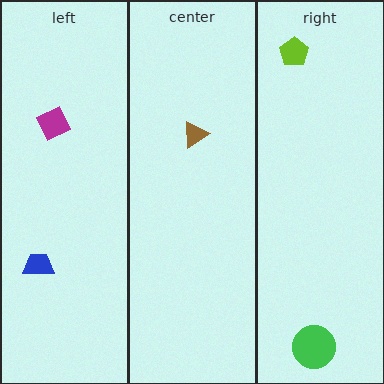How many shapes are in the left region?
2.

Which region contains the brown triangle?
The center region.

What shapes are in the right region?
The lime pentagon, the green circle.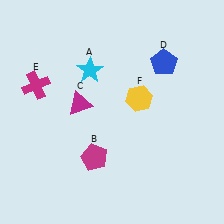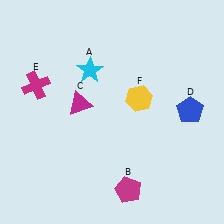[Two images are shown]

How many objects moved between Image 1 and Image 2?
2 objects moved between the two images.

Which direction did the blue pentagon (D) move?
The blue pentagon (D) moved down.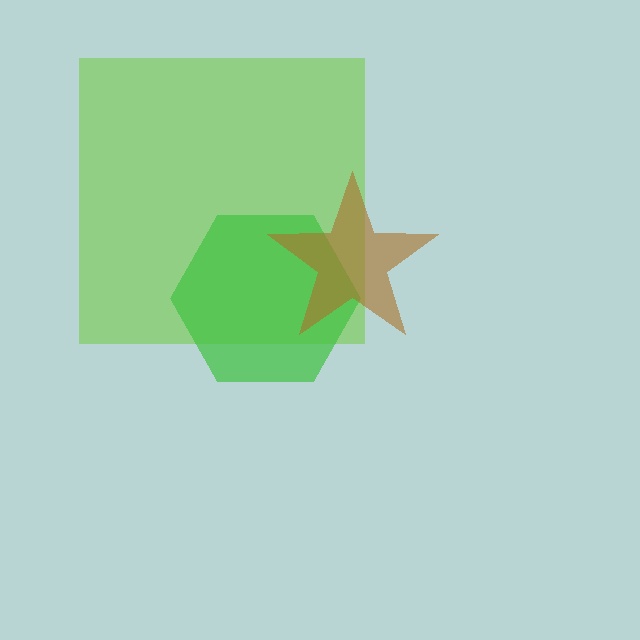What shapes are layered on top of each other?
The layered shapes are: a lime square, a green hexagon, a brown star.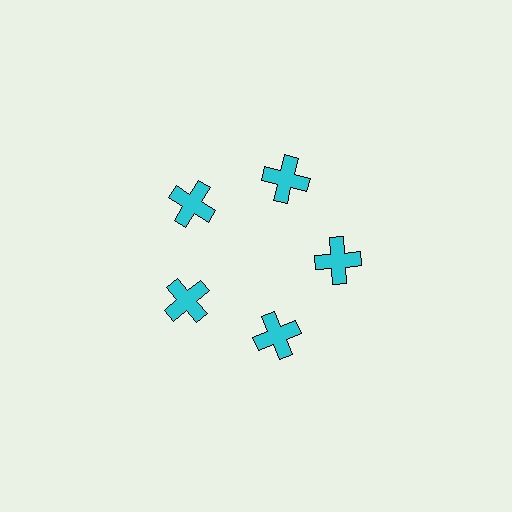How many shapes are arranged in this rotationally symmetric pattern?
There are 5 shapes, arranged in 5 groups of 1.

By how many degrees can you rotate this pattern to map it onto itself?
The pattern maps onto itself every 72 degrees of rotation.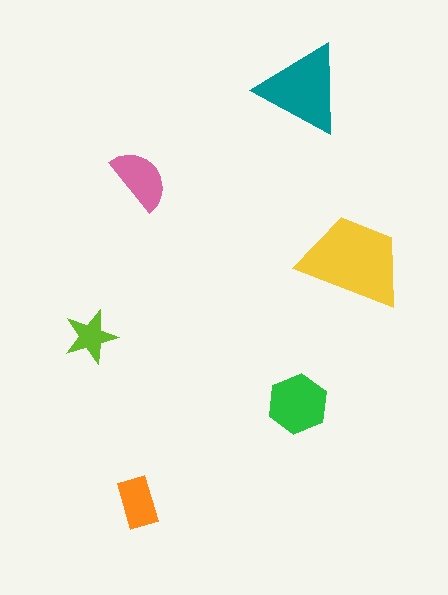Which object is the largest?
The yellow trapezoid.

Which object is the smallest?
The lime star.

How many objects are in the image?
There are 6 objects in the image.